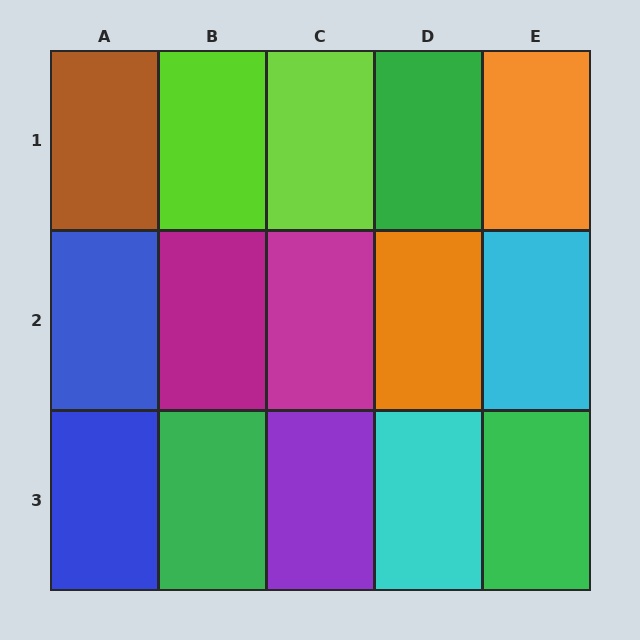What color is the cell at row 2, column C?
Magenta.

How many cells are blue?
2 cells are blue.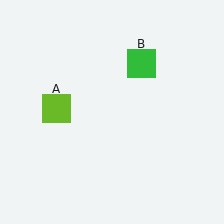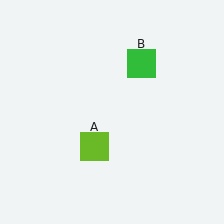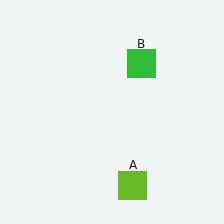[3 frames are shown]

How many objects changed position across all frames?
1 object changed position: lime square (object A).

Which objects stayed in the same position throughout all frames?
Green square (object B) remained stationary.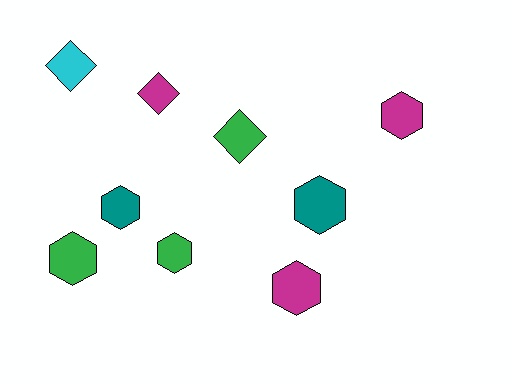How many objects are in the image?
There are 9 objects.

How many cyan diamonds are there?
There is 1 cyan diamond.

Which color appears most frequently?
Magenta, with 3 objects.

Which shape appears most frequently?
Hexagon, with 6 objects.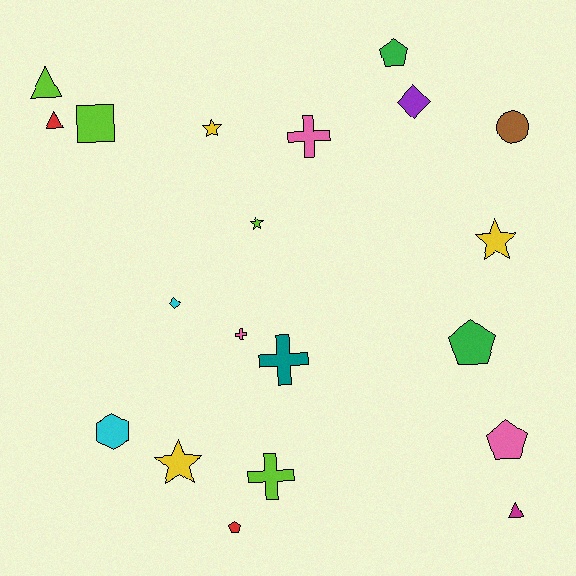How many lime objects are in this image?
There are 4 lime objects.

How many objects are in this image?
There are 20 objects.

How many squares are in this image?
There is 1 square.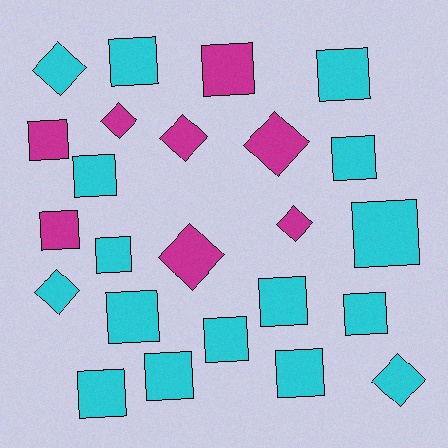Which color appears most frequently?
Cyan, with 16 objects.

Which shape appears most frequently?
Square, with 16 objects.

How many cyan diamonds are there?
There are 3 cyan diamonds.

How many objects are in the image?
There are 24 objects.